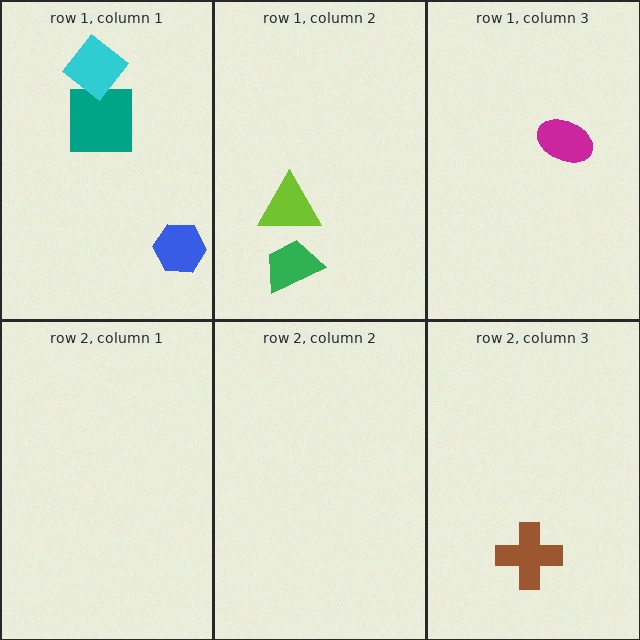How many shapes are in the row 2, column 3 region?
1.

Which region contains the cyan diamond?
The row 1, column 1 region.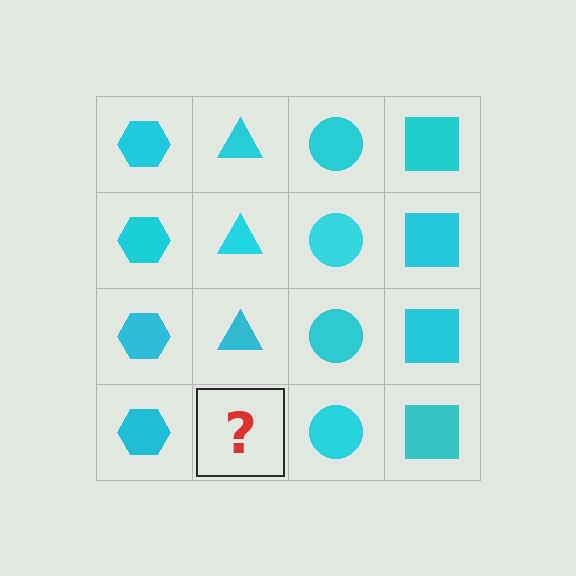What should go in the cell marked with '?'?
The missing cell should contain a cyan triangle.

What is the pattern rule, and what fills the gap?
The rule is that each column has a consistent shape. The gap should be filled with a cyan triangle.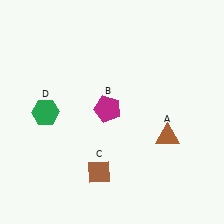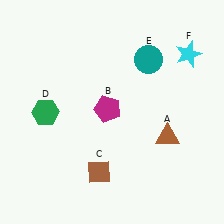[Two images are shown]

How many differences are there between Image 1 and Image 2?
There are 2 differences between the two images.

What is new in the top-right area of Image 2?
A teal circle (E) was added in the top-right area of Image 2.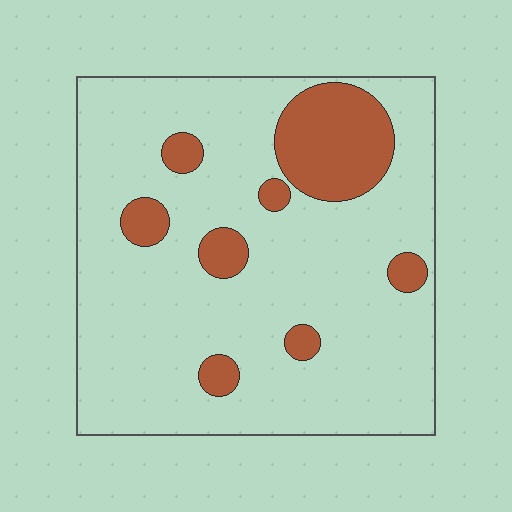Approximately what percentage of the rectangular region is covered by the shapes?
Approximately 15%.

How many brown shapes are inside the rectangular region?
8.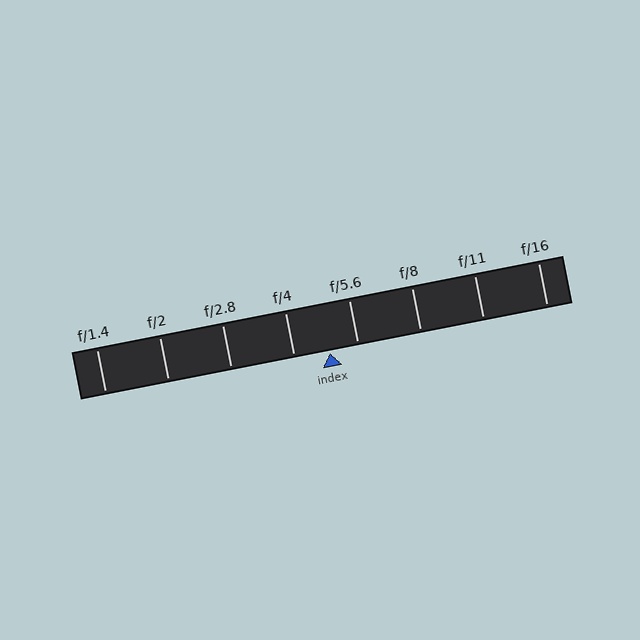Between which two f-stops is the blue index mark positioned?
The index mark is between f/4 and f/5.6.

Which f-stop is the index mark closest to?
The index mark is closest to f/5.6.